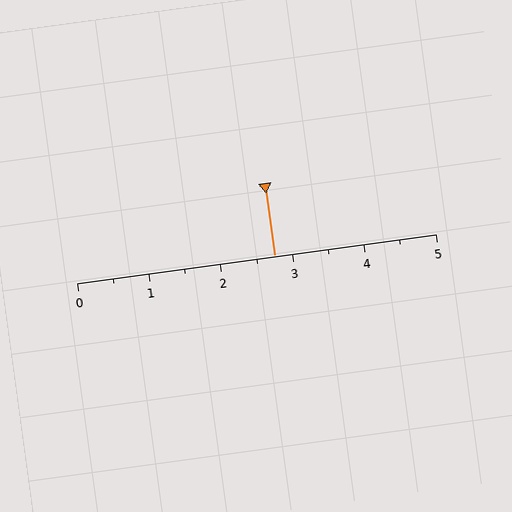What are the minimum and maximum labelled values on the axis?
The axis runs from 0 to 5.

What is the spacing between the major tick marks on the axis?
The major ticks are spaced 1 apart.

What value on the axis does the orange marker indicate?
The marker indicates approximately 2.8.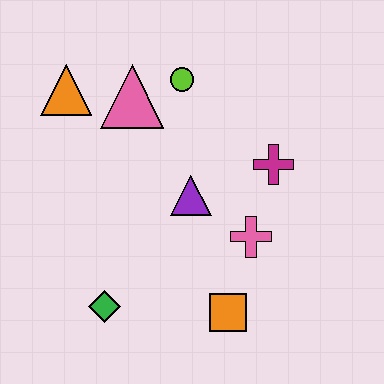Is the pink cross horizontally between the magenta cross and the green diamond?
Yes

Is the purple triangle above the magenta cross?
No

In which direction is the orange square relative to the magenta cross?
The orange square is below the magenta cross.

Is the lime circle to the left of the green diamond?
No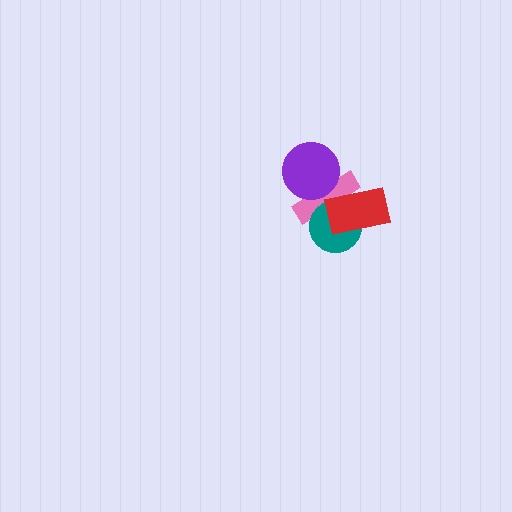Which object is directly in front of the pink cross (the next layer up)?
The purple circle is directly in front of the pink cross.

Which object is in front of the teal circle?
The red rectangle is in front of the teal circle.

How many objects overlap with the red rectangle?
2 objects overlap with the red rectangle.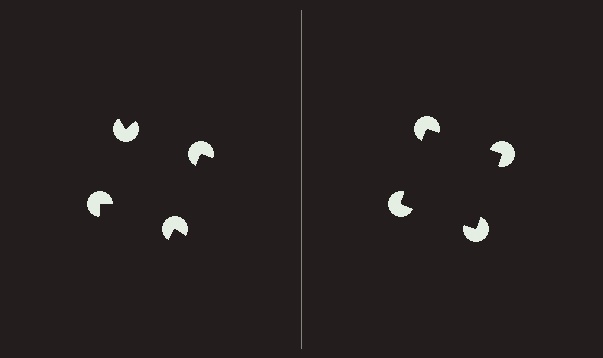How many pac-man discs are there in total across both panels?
8 — 4 on each side.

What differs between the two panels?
The pac-man discs are positioned identically on both sides; only the wedge orientations differ. On the right they align to a square; on the left they are misaligned.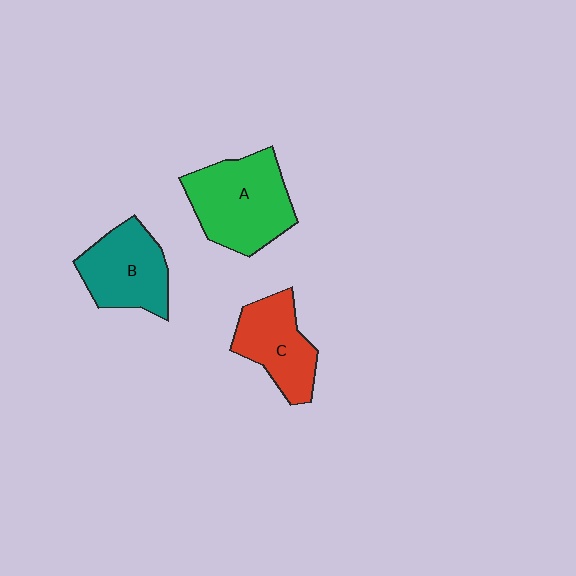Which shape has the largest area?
Shape A (green).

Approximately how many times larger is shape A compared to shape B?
Approximately 1.3 times.